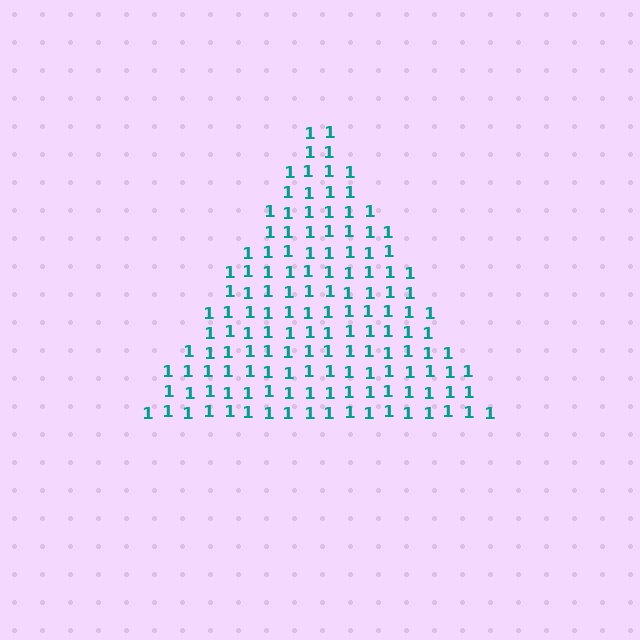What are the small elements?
The small elements are digit 1's.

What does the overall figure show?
The overall figure shows a triangle.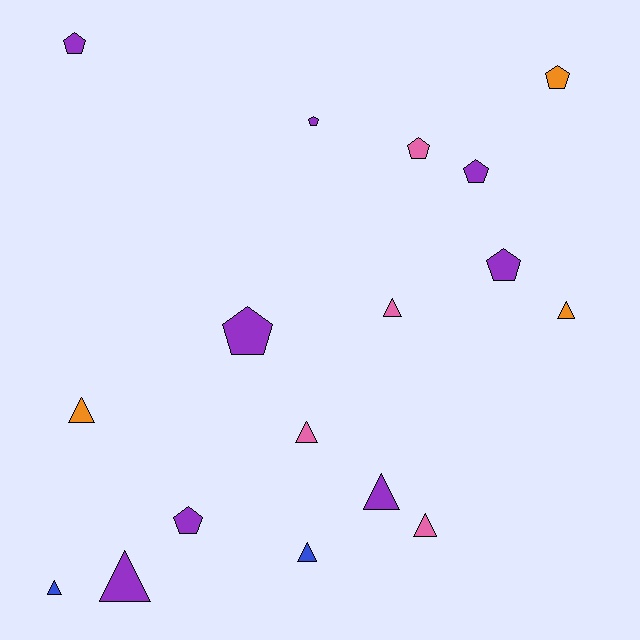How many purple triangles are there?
There are 2 purple triangles.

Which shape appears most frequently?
Triangle, with 9 objects.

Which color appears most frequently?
Purple, with 8 objects.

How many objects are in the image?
There are 17 objects.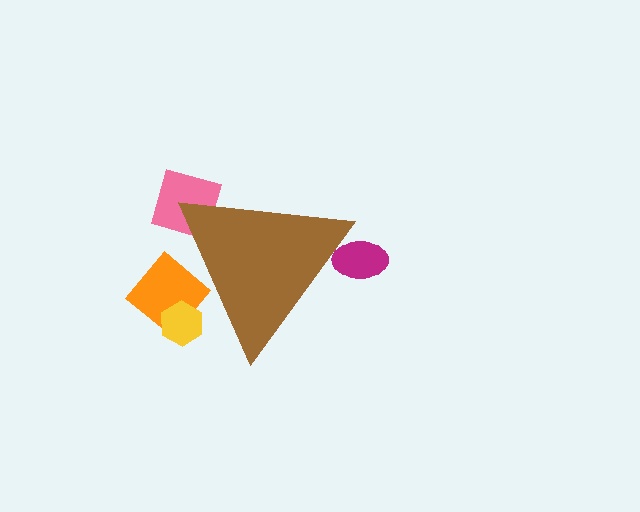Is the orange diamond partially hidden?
Yes, the orange diamond is partially hidden behind the brown triangle.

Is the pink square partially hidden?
Yes, the pink square is partially hidden behind the brown triangle.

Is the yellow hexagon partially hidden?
Yes, the yellow hexagon is partially hidden behind the brown triangle.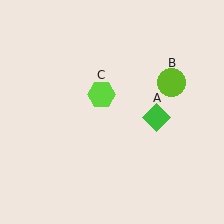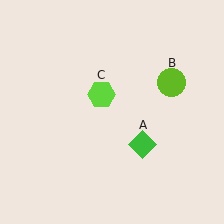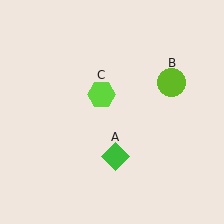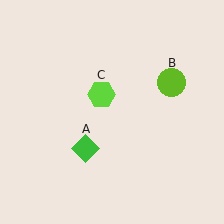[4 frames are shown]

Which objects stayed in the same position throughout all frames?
Lime circle (object B) and lime hexagon (object C) remained stationary.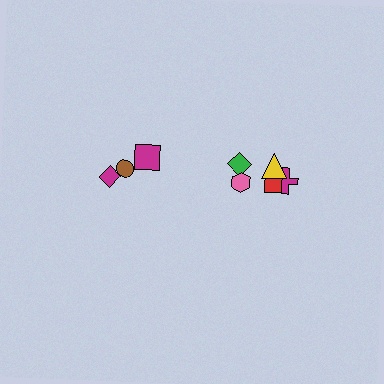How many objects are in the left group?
There are 3 objects.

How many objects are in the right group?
There are 5 objects.